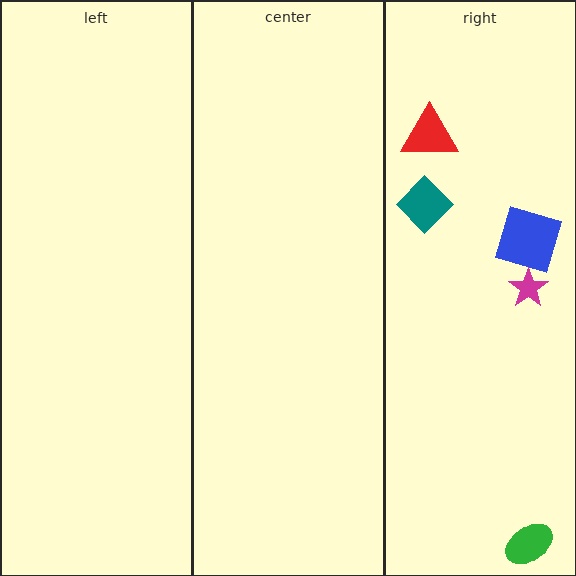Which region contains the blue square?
The right region.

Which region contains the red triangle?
The right region.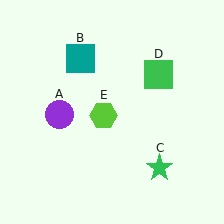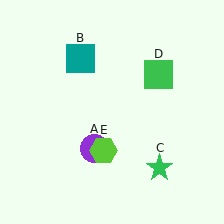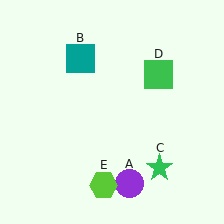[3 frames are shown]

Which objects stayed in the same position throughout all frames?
Teal square (object B) and green star (object C) and green square (object D) remained stationary.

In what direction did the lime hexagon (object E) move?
The lime hexagon (object E) moved down.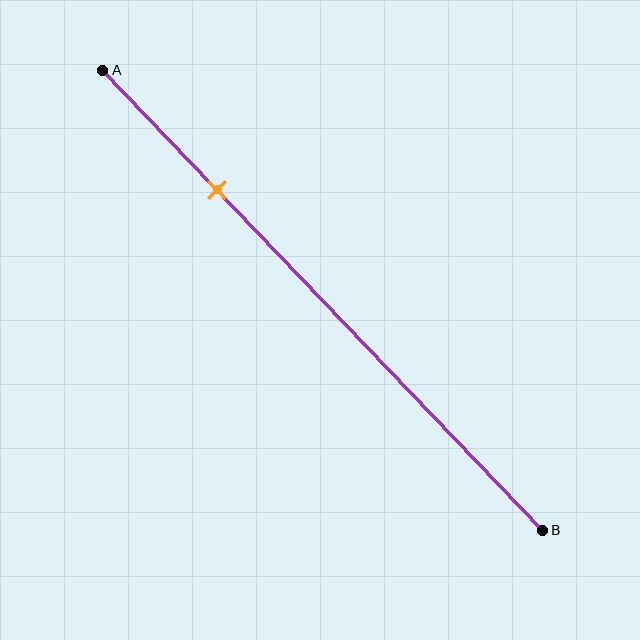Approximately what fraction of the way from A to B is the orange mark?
The orange mark is approximately 25% of the way from A to B.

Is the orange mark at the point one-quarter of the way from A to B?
Yes, the mark is approximately at the one-quarter point.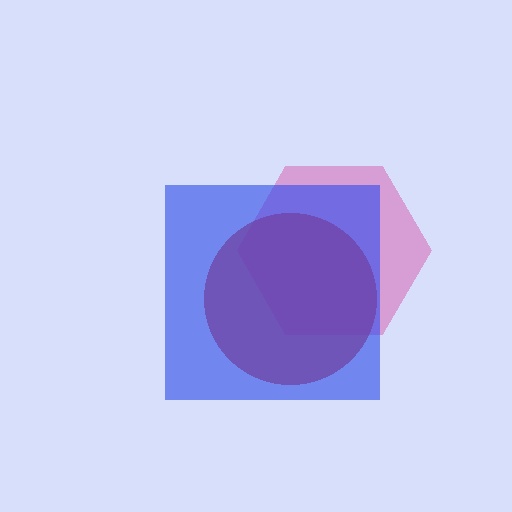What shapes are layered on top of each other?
The layered shapes are: a pink hexagon, a red circle, a blue square.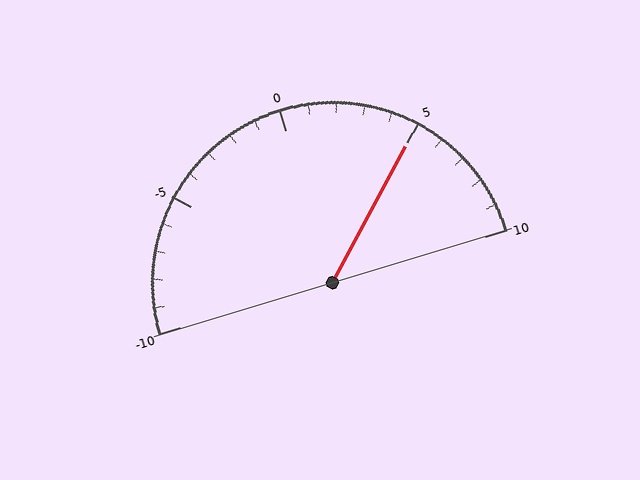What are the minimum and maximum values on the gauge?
The gauge ranges from -10 to 10.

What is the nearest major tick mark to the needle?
The nearest major tick mark is 5.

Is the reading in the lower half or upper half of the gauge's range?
The reading is in the upper half of the range (-10 to 10).